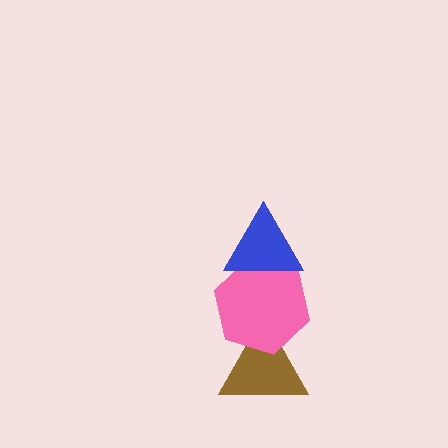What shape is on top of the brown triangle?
The pink hexagon is on top of the brown triangle.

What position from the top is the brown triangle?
The brown triangle is 3rd from the top.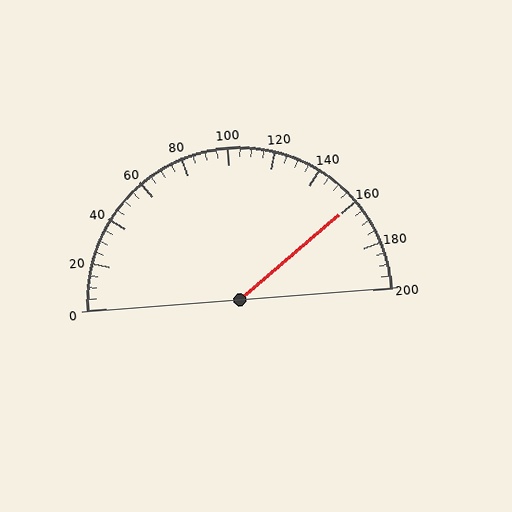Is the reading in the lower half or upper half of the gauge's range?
The reading is in the upper half of the range (0 to 200).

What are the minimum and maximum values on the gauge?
The gauge ranges from 0 to 200.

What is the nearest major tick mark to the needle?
The nearest major tick mark is 160.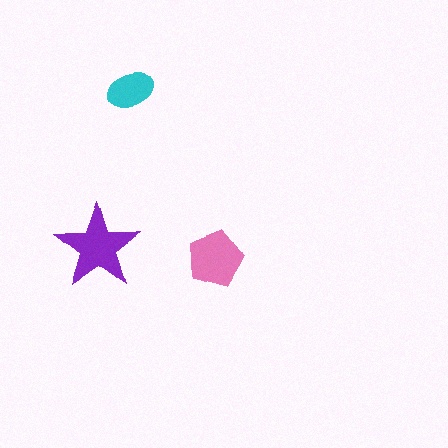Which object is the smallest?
The cyan ellipse.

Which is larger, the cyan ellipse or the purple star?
The purple star.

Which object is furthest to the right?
The pink pentagon is rightmost.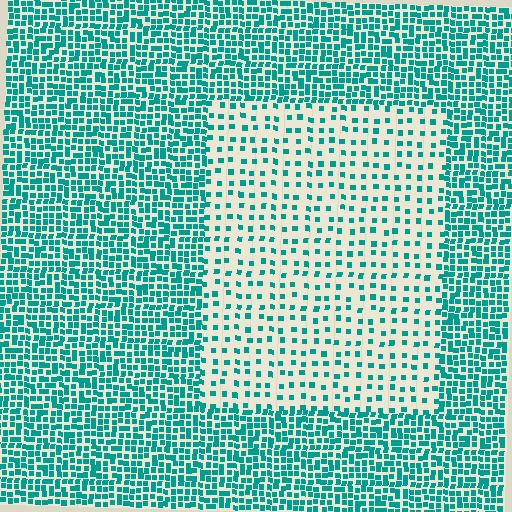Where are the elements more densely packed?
The elements are more densely packed outside the rectangle boundary.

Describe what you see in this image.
The image contains small teal elements arranged at two different densities. A rectangle-shaped region is visible where the elements are less densely packed than the surrounding area.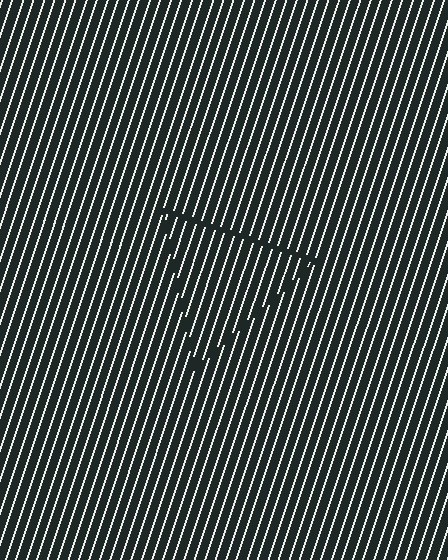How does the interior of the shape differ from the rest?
The interior of the shape contains the same grating, shifted by half a period — the contour is defined by the phase discontinuity where line-ends from the inner and outer gratings abut.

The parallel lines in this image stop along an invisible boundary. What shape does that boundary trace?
An illusory triangle. The interior of the shape contains the same grating, shifted by half a period — the contour is defined by the phase discontinuity where line-ends from the inner and outer gratings abut.